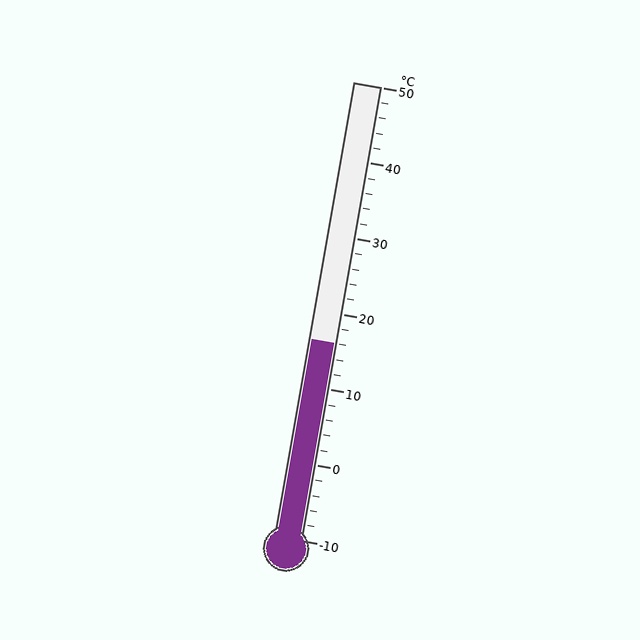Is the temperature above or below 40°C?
The temperature is below 40°C.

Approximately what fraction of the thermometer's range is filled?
The thermometer is filled to approximately 45% of its range.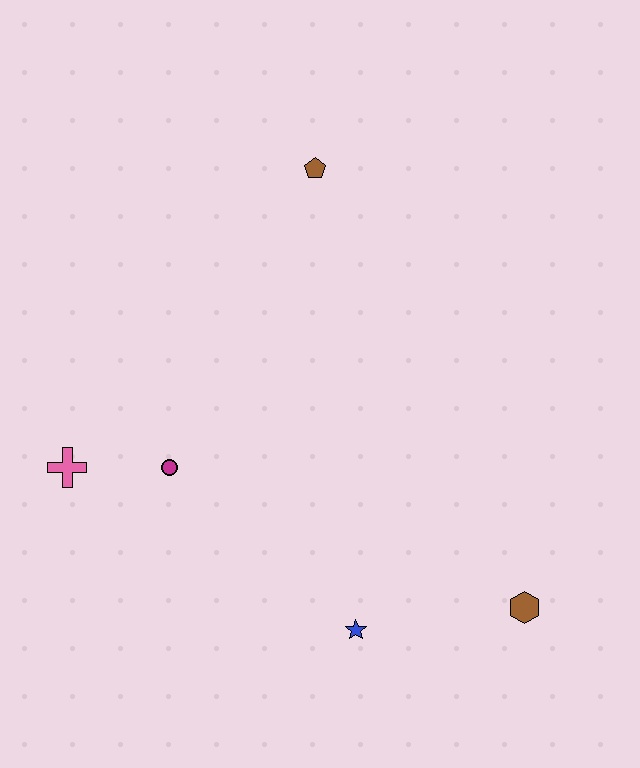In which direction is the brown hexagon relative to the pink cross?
The brown hexagon is to the right of the pink cross.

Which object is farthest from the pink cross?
The brown hexagon is farthest from the pink cross.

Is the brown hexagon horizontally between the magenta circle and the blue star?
No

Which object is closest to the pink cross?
The magenta circle is closest to the pink cross.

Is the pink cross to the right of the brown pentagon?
No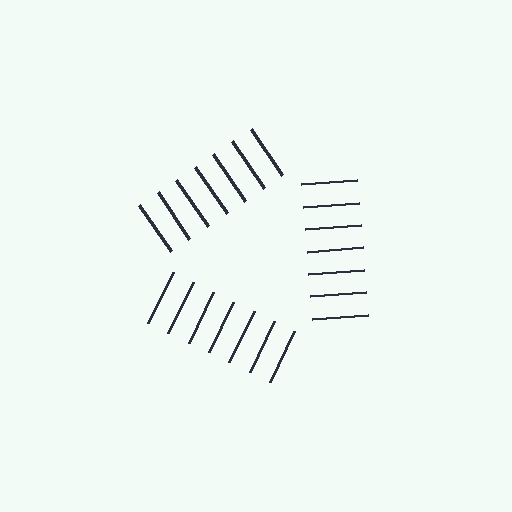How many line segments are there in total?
21 — 7 along each of the 3 edges.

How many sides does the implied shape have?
3 sides — the line-ends trace a triangle.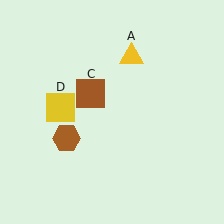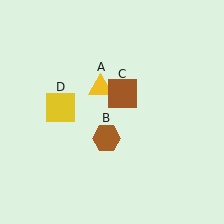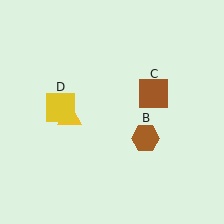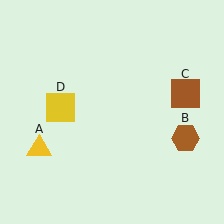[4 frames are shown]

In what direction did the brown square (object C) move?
The brown square (object C) moved right.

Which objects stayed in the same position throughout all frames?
Yellow square (object D) remained stationary.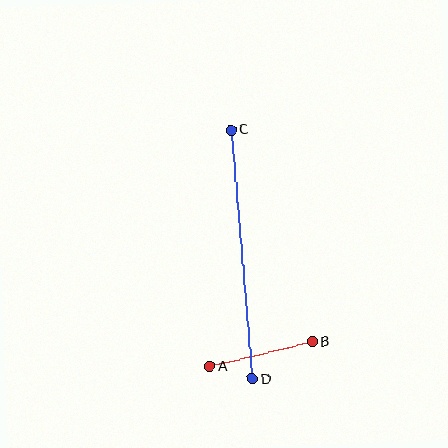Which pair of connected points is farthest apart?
Points C and D are farthest apart.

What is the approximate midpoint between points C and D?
The midpoint is at approximately (241, 254) pixels.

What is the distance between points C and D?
The distance is approximately 250 pixels.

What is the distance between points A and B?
The distance is approximately 106 pixels.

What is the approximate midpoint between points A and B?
The midpoint is at approximately (261, 354) pixels.